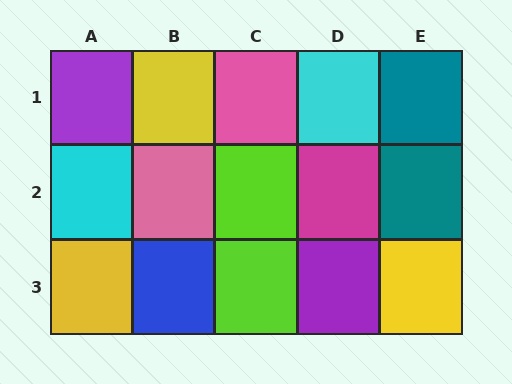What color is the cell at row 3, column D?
Purple.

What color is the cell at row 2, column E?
Teal.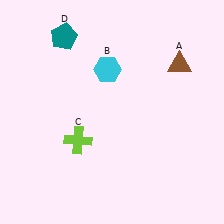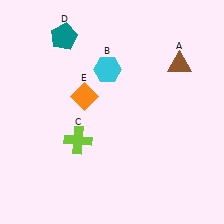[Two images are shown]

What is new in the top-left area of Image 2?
An orange diamond (E) was added in the top-left area of Image 2.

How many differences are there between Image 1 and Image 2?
There is 1 difference between the two images.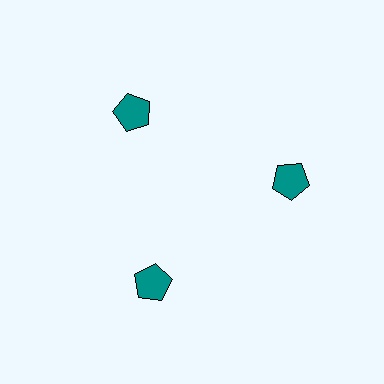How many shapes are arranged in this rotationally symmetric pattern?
There are 3 shapes, arranged in 3 groups of 1.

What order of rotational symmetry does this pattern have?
This pattern has 3-fold rotational symmetry.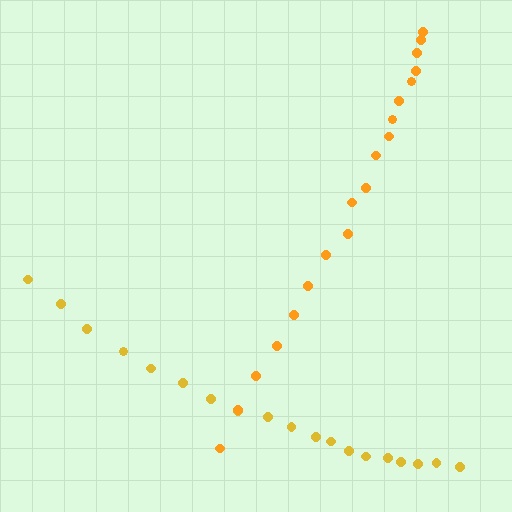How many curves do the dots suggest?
There are 2 distinct paths.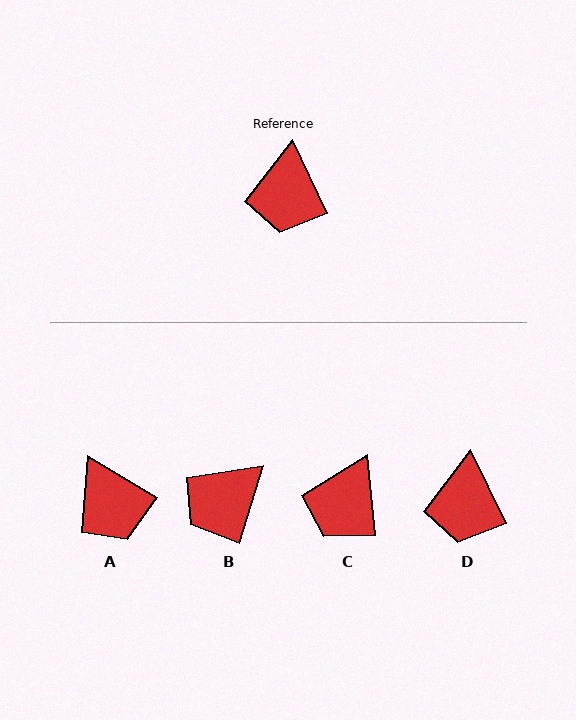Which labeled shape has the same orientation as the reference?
D.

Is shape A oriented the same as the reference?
No, it is off by about 33 degrees.